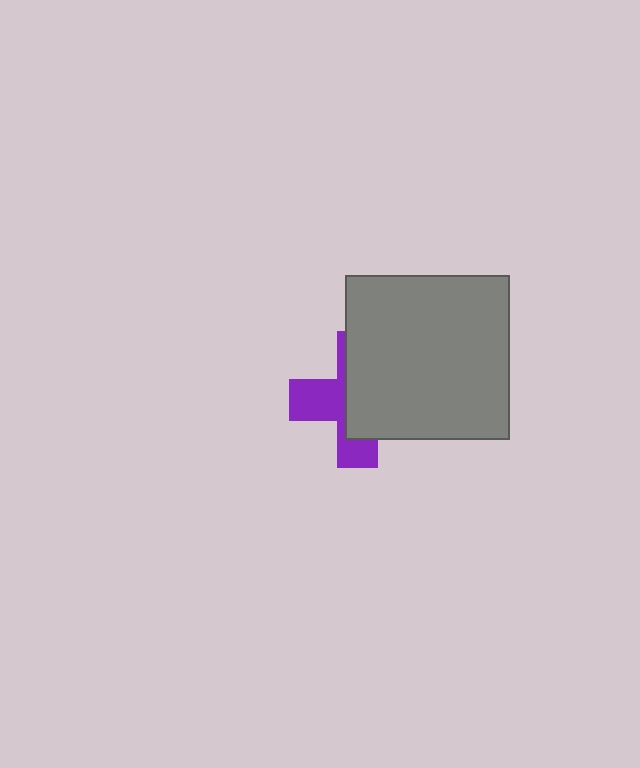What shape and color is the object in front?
The object in front is a gray square.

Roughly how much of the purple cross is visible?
A small part of it is visible (roughly 42%).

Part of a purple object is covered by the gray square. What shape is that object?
It is a cross.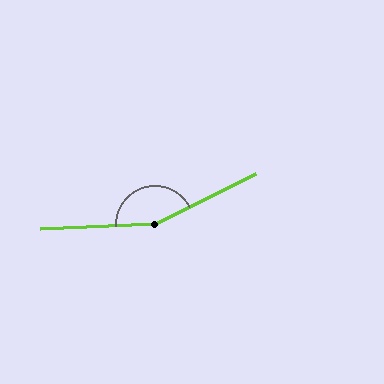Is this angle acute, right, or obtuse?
It is obtuse.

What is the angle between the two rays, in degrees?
Approximately 156 degrees.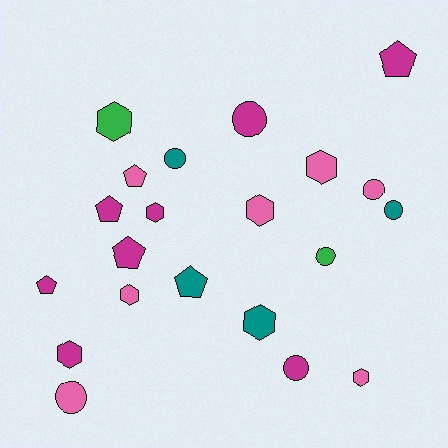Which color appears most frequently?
Magenta, with 8 objects.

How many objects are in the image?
There are 21 objects.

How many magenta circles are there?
There are 2 magenta circles.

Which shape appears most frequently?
Hexagon, with 8 objects.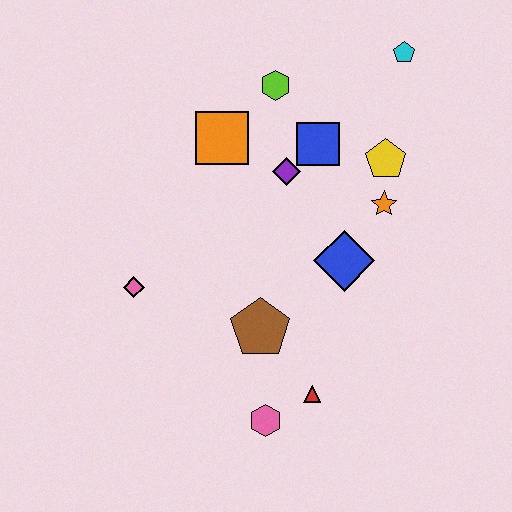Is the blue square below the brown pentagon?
No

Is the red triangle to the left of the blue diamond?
Yes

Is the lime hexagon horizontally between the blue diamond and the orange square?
Yes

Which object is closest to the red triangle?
The pink hexagon is closest to the red triangle.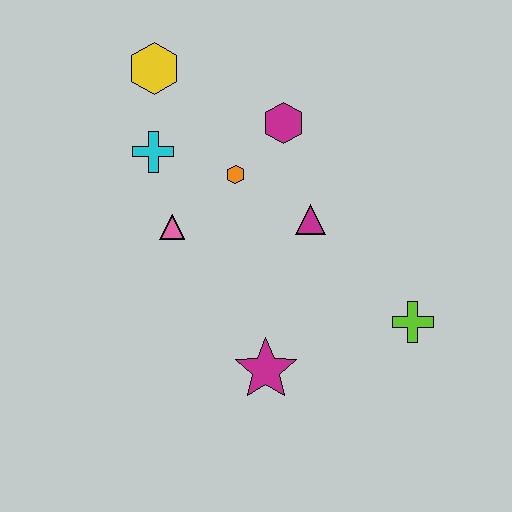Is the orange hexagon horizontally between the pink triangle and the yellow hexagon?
No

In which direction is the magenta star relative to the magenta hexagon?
The magenta star is below the magenta hexagon.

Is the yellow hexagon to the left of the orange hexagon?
Yes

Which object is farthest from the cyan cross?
The lime cross is farthest from the cyan cross.